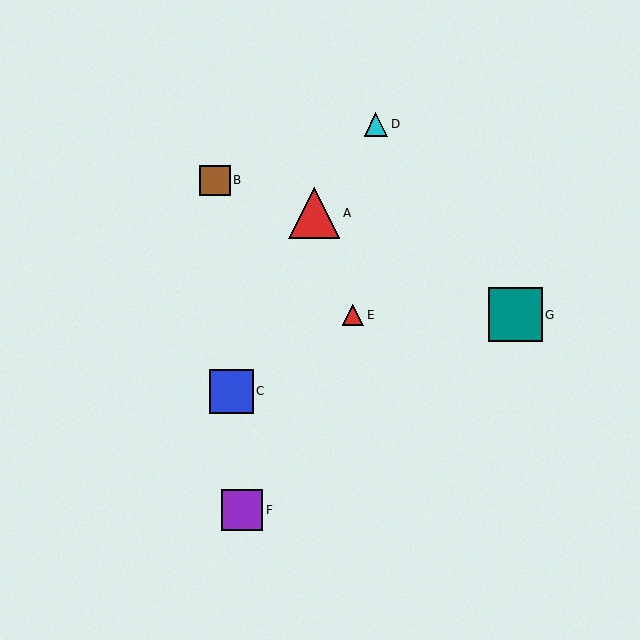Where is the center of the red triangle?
The center of the red triangle is at (314, 213).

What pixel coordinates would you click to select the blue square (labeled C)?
Click at (231, 391) to select the blue square C.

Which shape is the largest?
The teal square (labeled G) is the largest.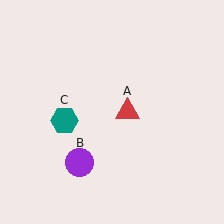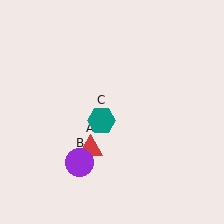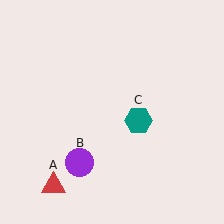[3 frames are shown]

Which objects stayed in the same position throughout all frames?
Purple circle (object B) remained stationary.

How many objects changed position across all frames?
2 objects changed position: red triangle (object A), teal hexagon (object C).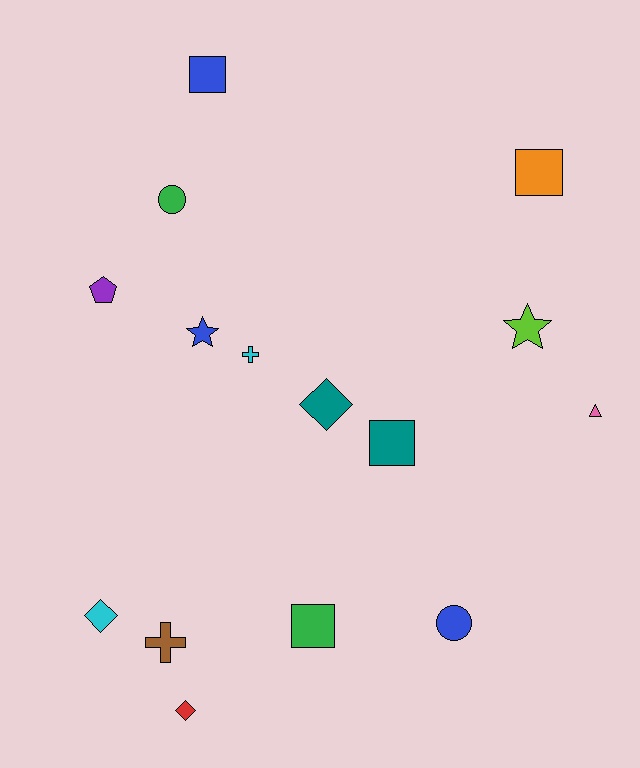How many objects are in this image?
There are 15 objects.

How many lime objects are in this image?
There is 1 lime object.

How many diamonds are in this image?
There are 3 diamonds.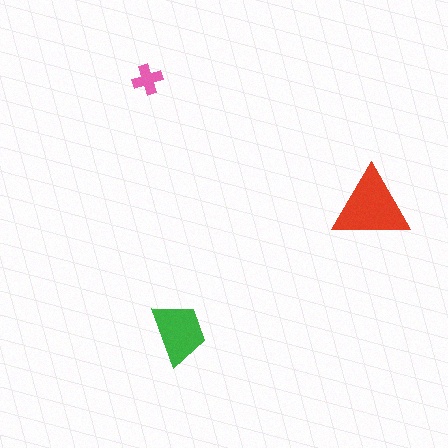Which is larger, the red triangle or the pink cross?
The red triangle.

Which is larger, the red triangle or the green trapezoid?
The red triangle.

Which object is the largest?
The red triangle.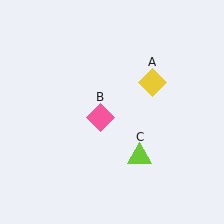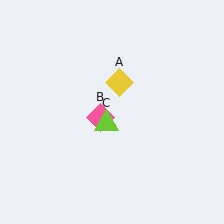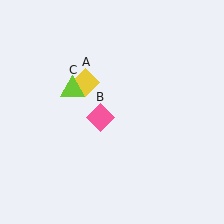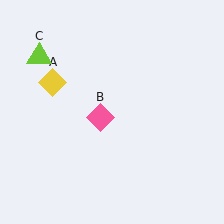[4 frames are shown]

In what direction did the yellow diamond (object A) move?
The yellow diamond (object A) moved left.